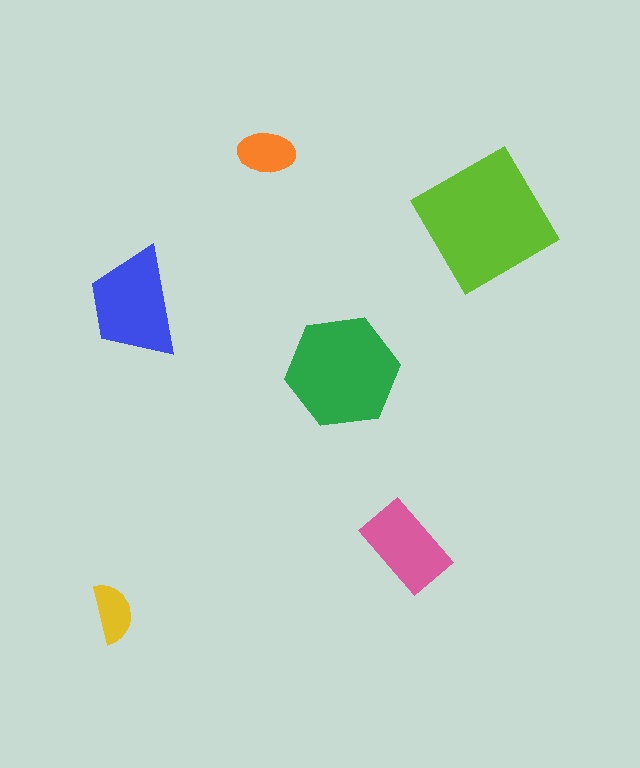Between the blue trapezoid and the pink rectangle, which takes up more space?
The blue trapezoid.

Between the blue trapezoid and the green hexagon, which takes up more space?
The green hexagon.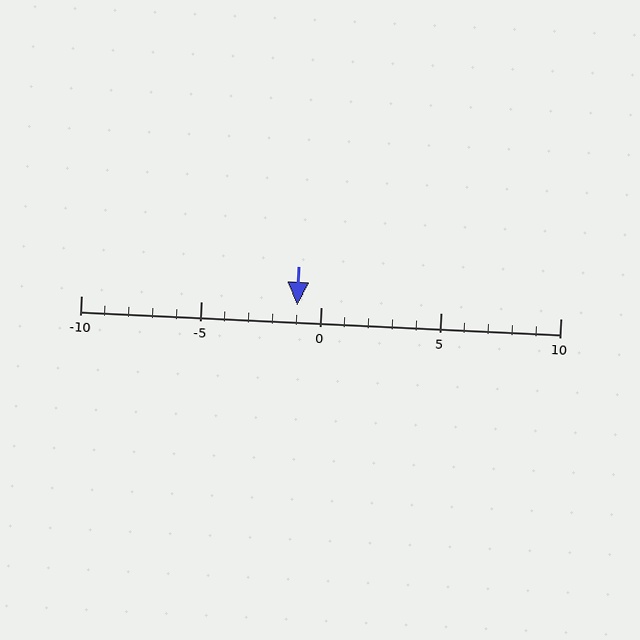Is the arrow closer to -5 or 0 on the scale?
The arrow is closer to 0.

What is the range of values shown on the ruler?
The ruler shows values from -10 to 10.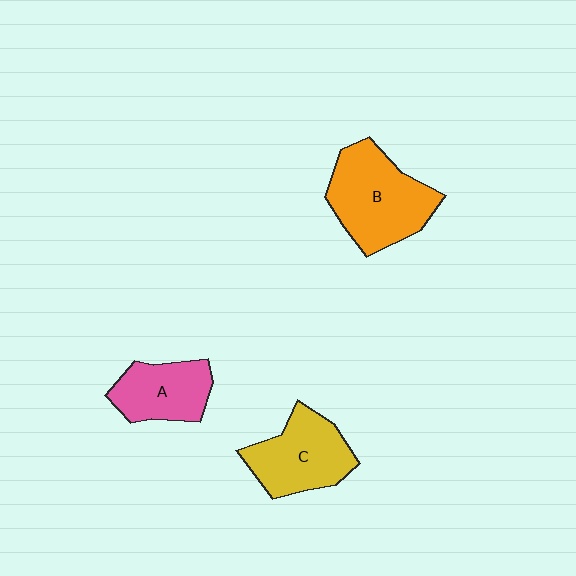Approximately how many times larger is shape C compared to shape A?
Approximately 1.2 times.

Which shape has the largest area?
Shape B (orange).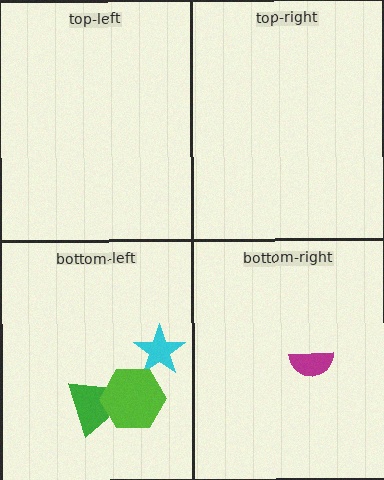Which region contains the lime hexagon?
The bottom-left region.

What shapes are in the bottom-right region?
The magenta semicircle.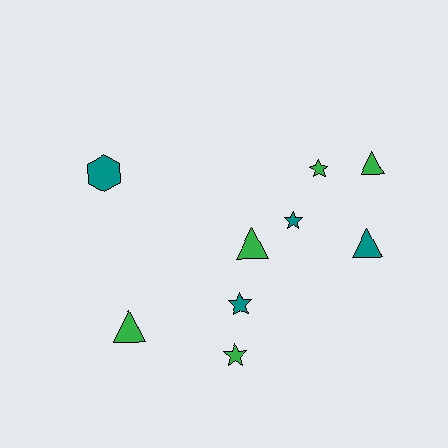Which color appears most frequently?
Green, with 5 objects.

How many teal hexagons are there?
There is 1 teal hexagon.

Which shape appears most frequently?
Star, with 4 objects.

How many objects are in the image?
There are 9 objects.